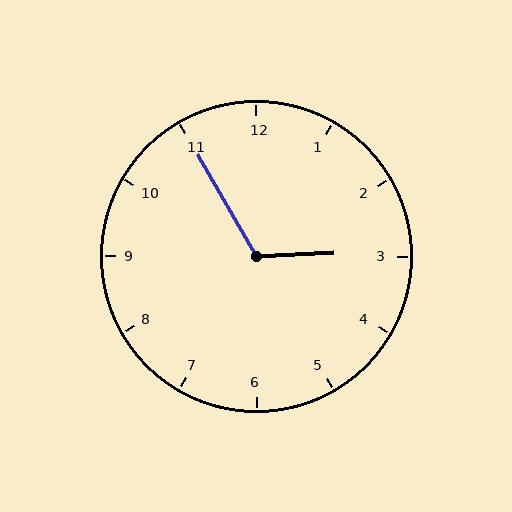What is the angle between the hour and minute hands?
Approximately 118 degrees.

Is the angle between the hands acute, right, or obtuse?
It is obtuse.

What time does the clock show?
2:55.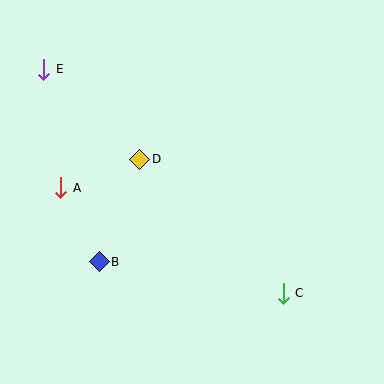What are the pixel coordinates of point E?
Point E is at (44, 69).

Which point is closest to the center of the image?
Point D at (140, 159) is closest to the center.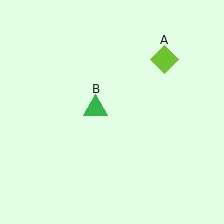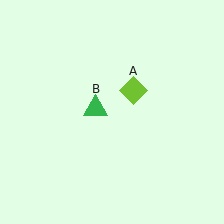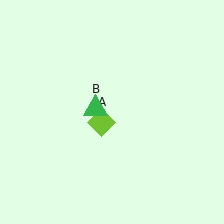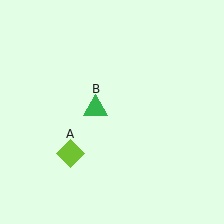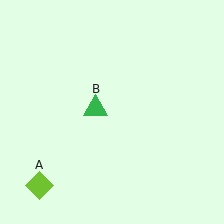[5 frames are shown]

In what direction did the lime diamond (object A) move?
The lime diamond (object A) moved down and to the left.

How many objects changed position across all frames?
1 object changed position: lime diamond (object A).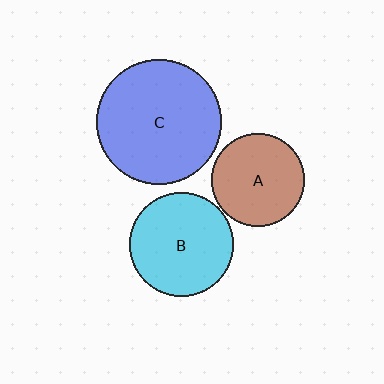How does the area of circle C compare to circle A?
Approximately 1.8 times.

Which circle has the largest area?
Circle C (blue).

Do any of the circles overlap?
No, none of the circles overlap.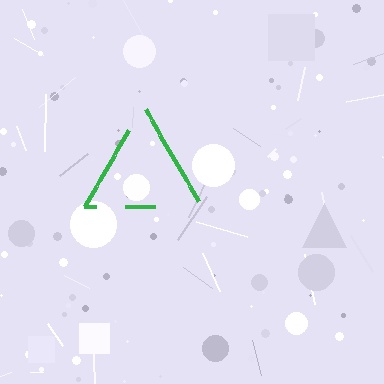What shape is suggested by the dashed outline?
The dashed outline suggests a triangle.